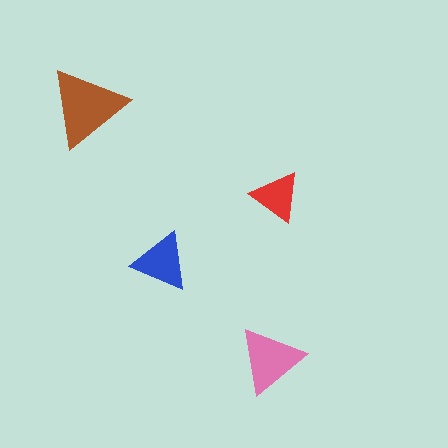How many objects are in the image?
There are 4 objects in the image.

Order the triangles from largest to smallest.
the brown one, the pink one, the blue one, the red one.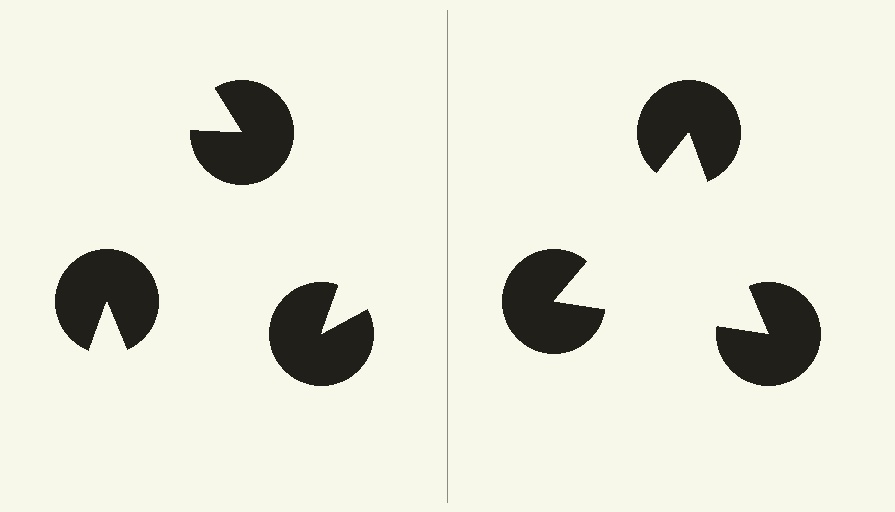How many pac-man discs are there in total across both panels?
6 — 3 on each side.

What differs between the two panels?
The pac-man discs are positioned identically on both sides; only the wedge orientations differ. On the right they align to a triangle; on the left they are misaligned.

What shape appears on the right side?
An illusory triangle.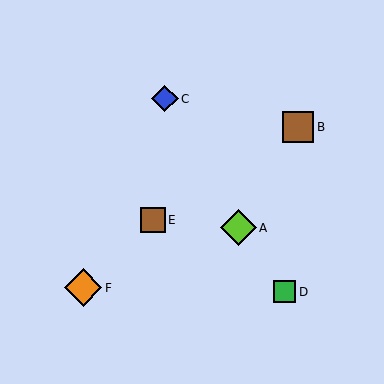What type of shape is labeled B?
Shape B is a brown square.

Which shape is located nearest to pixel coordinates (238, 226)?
The lime diamond (labeled A) at (238, 228) is nearest to that location.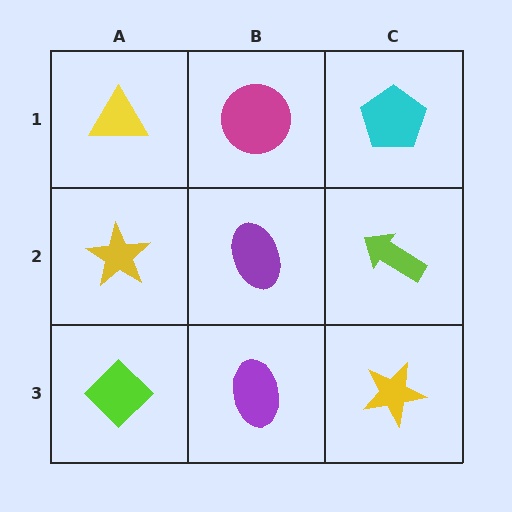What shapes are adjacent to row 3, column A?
A yellow star (row 2, column A), a purple ellipse (row 3, column B).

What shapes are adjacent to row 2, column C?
A cyan pentagon (row 1, column C), a yellow star (row 3, column C), a purple ellipse (row 2, column B).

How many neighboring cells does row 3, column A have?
2.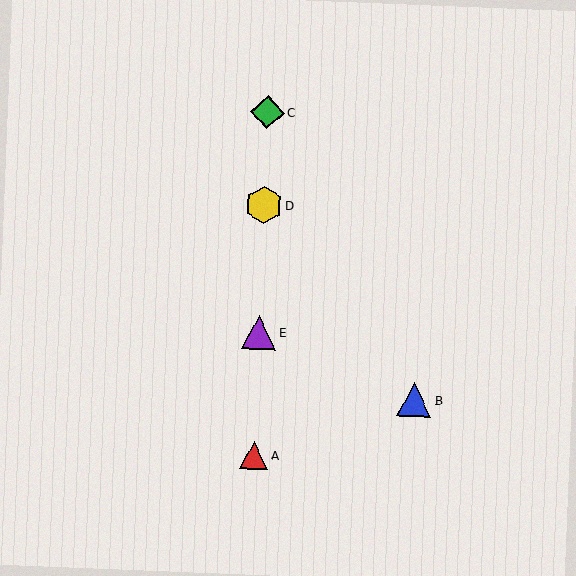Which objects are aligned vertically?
Objects A, C, D, E are aligned vertically.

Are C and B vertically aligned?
No, C is at x≈268 and B is at x≈414.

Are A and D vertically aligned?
Yes, both are at x≈254.